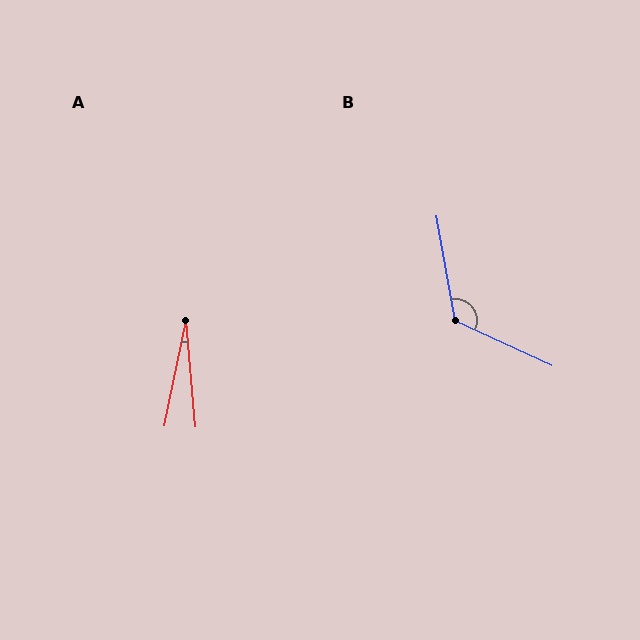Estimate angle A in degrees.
Approximately 16 degrees.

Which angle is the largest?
B, at approximately 125 degrees.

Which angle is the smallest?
A, at approximately 16 degrees.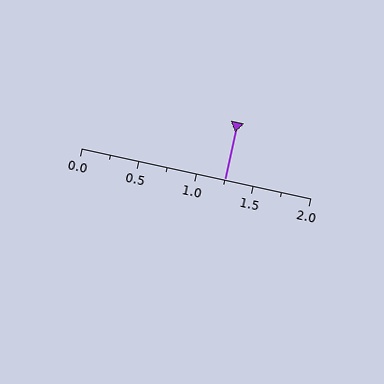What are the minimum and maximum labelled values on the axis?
The axis runs from 0.0 to 2.0.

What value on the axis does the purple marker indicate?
The marker indicates approximately 1.25.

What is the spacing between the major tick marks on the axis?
The major ticks are spaced 0.5 apart.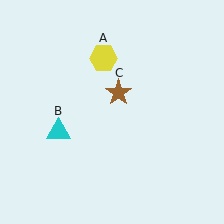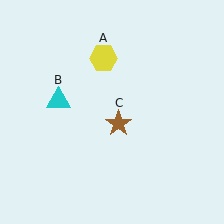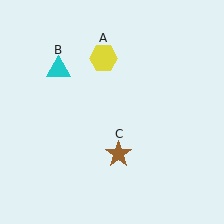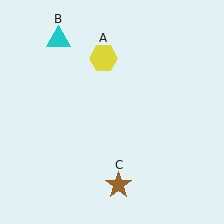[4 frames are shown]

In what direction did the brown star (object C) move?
The brown star (object C) moved down.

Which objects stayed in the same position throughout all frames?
Yellow hexagon (object A) remained stationary.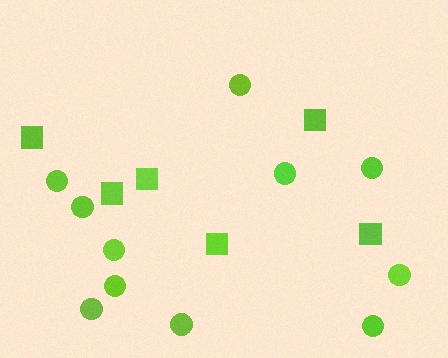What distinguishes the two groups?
There are 2 groups: one group of circles (11) and one group of squares (6).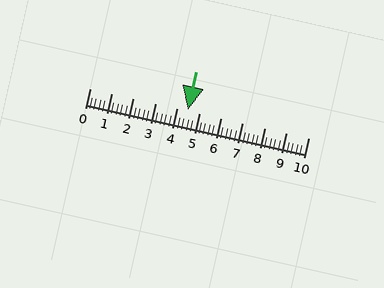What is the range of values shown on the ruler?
The ruler shows values from 0 to 10.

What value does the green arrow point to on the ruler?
The green arrow points to approximately 4.5.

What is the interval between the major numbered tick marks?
The major tick marks are spaced 1 units apart.